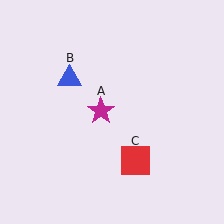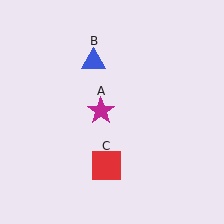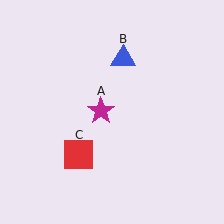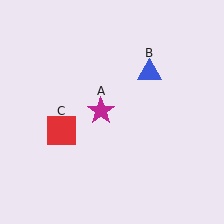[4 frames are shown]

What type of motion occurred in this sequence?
The blue triangle (object B), red square (object C) rotated clockwise around the center of the scene.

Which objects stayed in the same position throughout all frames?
Magenta star (object A) remained stationary.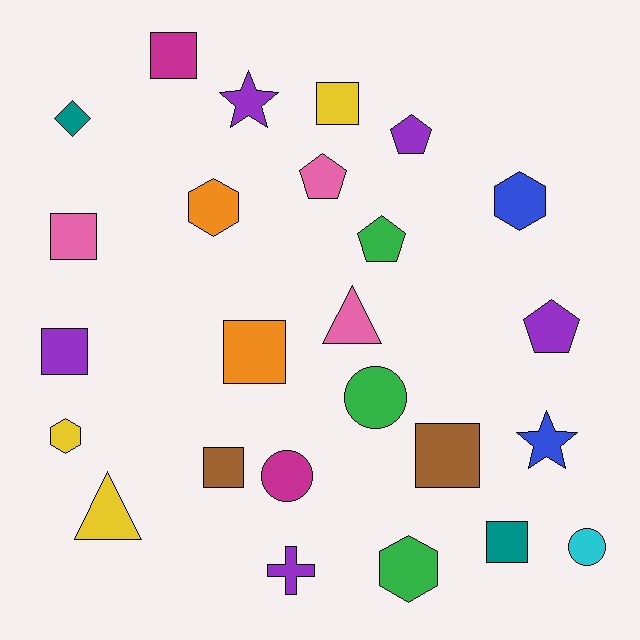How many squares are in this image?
There are 8 squares.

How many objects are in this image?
There are 25 objects.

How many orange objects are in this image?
There are 2 orange objects.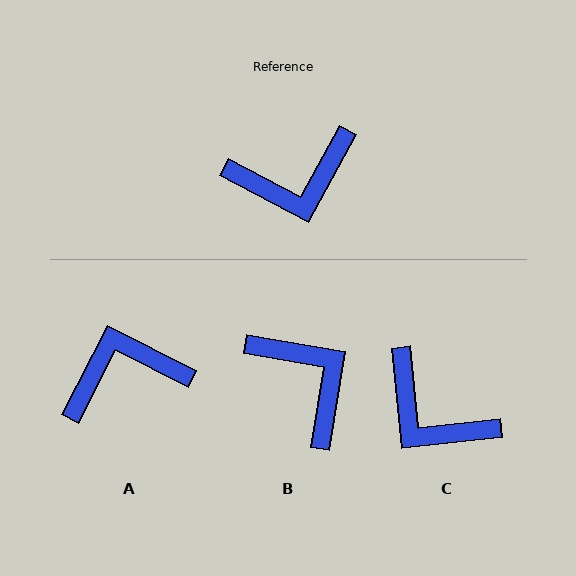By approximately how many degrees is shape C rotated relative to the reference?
Approximately 56 degrees clockwise.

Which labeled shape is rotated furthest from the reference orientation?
A, about 179 degrees away.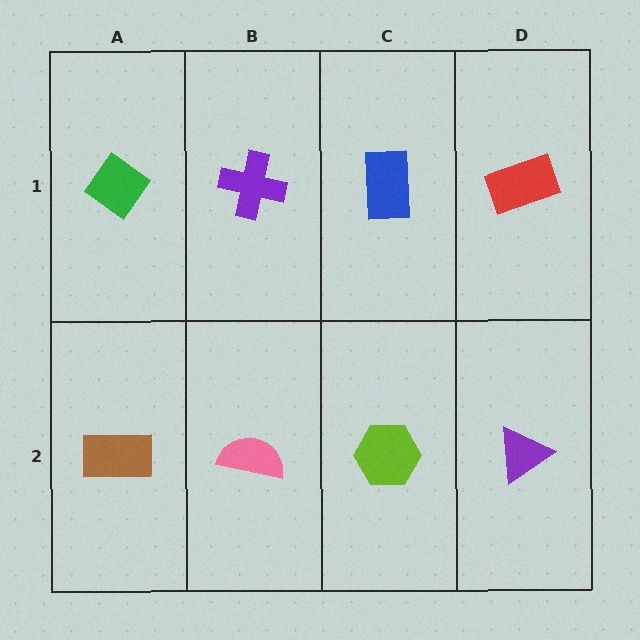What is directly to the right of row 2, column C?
A purple triangle.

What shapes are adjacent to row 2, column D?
A red rectangle (row 1, column D), a lime hexagon (row 2, column C).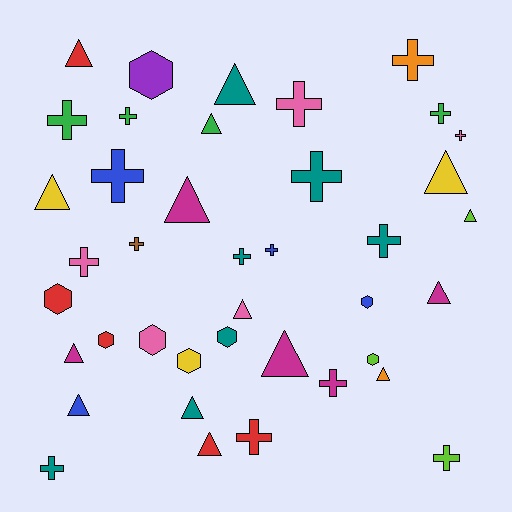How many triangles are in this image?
There are 15 triangles.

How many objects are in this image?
There are 40 objects.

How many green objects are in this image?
There are 4 green objects.